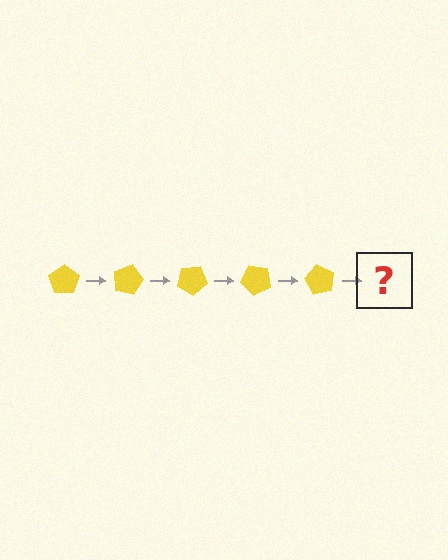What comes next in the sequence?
The next element should be a yellow pentagon rotated 75 degrees.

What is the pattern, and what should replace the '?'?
The pattern is that the pentagon rotates 15 degrees each step. The '?' should be a yellow pentagon rotated 75 degrees.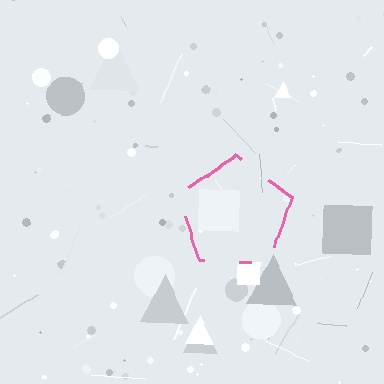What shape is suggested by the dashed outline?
The dashed outline suggests a pentagon.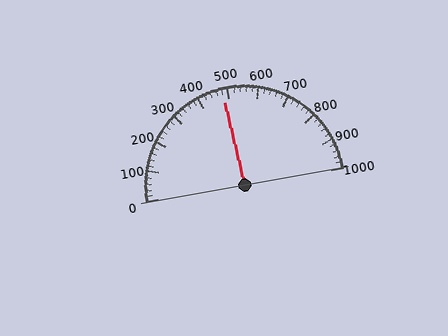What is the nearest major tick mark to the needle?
The nearest major tick mark is 500.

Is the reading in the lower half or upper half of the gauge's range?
The reading is in the lower half of the range (0 to 1000).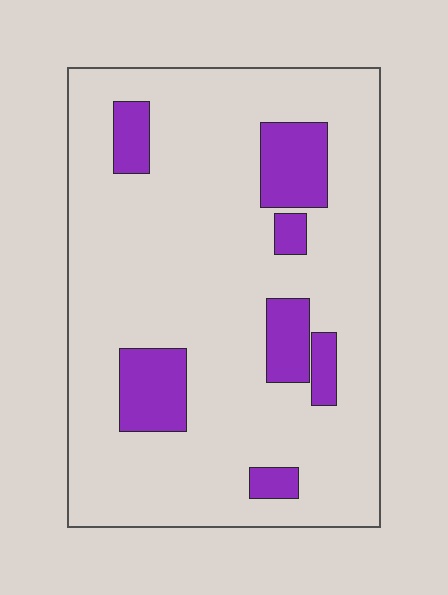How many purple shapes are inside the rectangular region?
7.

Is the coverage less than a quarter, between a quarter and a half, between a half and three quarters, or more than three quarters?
Less than a quarter.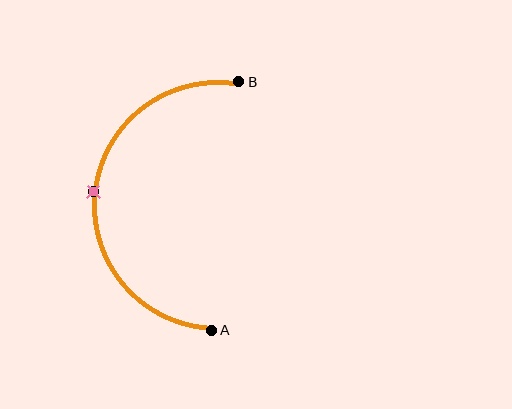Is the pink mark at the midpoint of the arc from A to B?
Yes. The pink mark lies on the arc at equal arc-length from both A and B — it is the arc midpoint.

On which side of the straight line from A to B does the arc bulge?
The arc bulges to the left of the straight line connecting A and B.